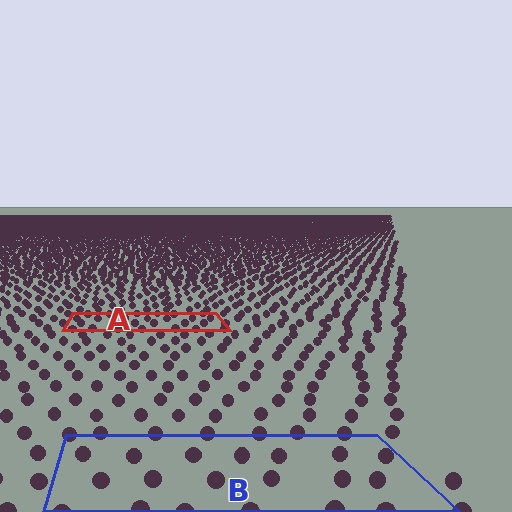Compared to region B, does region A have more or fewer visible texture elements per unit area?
Region A has more texture elements per unit area — they are packed more densely because it is farther away.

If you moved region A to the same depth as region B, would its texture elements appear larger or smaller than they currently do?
They would appear larger. At a closer depth, the same texture elements are projected at a bigger on-screen size.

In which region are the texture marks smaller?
The texture marks are smaller in region A, because it is farther away.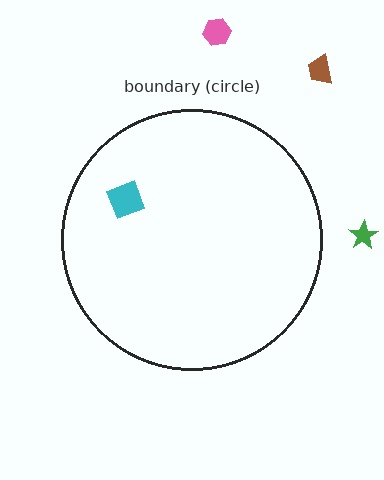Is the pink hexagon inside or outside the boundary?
Outside.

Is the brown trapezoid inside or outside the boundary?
Outside.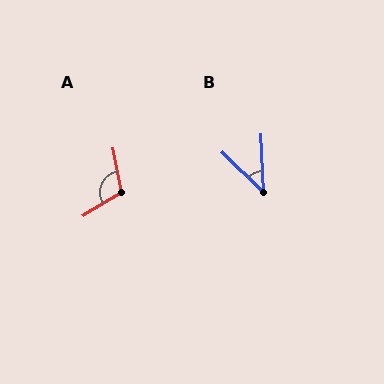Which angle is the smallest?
B, at approximately 43 degrees.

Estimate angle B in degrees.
Approximately 43 degrees.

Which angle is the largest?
A, at approximately 111 degrees.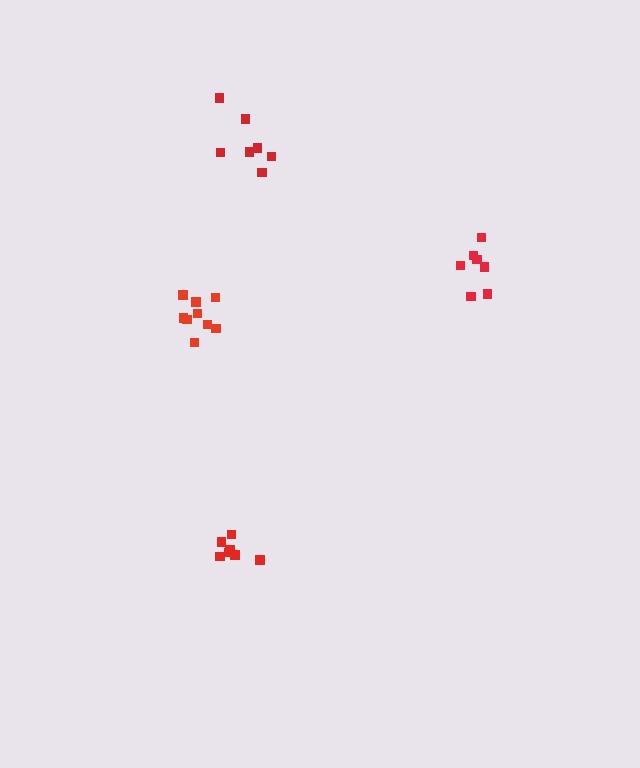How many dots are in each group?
Group 1: 7 dots, Group 2: 9 dots, Group 3: 7 dots, Group 4: 8 dots (31 total).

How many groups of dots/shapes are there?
There are 4 groups.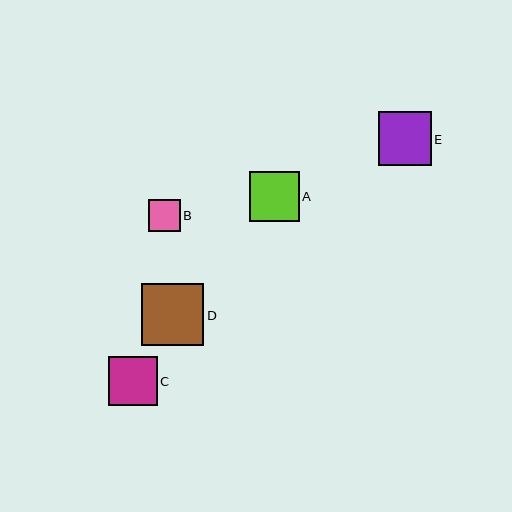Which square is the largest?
Square D is the largest with a size of approximately 62 pixels.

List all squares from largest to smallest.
From largest to smallest: D, E, A, C, B.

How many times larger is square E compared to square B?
Square E is approximately 1.7 times the size of square B.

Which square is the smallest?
Square B is the smallest with a size of approximately 32 pixels.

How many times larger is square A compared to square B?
Square A is approximately 1.5 times the size of square B.